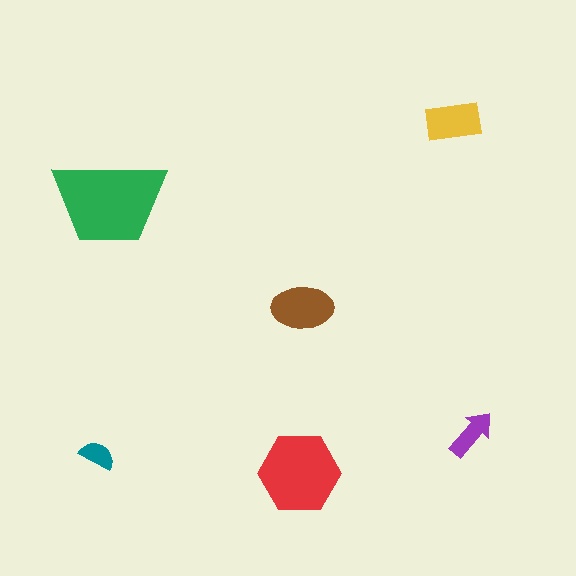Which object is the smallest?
The teal semicircle.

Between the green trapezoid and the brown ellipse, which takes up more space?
The green trapezoid.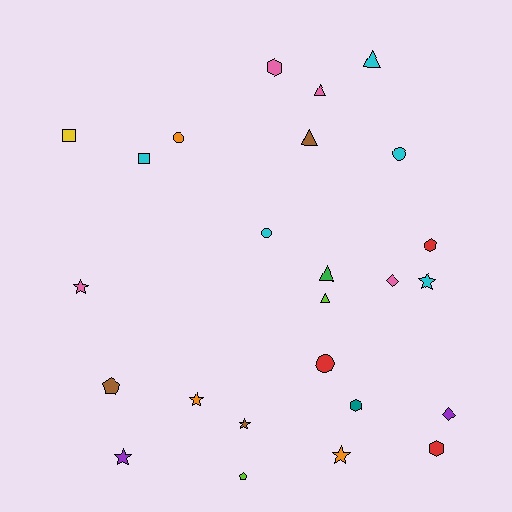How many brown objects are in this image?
There are 3 brown objects.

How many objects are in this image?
There are 25 objects.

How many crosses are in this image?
There are no crosses.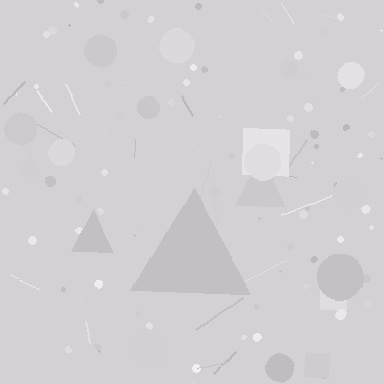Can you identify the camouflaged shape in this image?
The camouflaged shape is a triangle.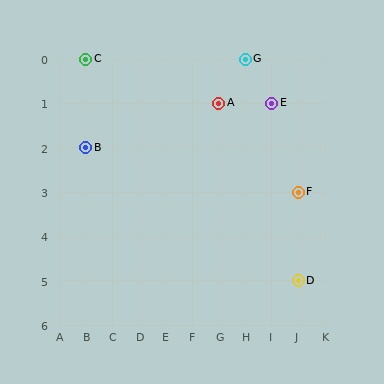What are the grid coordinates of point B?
Point B is at grid coordinates (B, 2).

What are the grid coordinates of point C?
Point C is at grid coordinates (B, 0).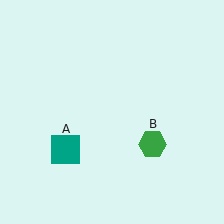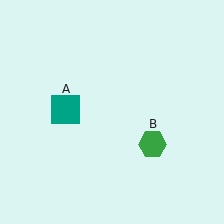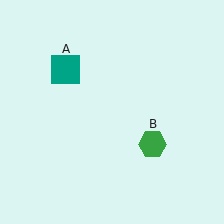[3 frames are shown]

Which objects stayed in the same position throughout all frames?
Green hexagon (object B) remained stationary.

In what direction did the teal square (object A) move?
The teal square (object A) moved up.